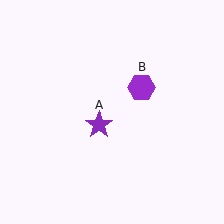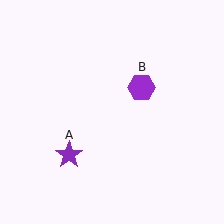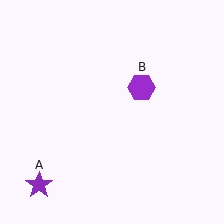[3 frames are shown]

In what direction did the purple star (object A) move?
The purple star (object A) moved down and to the left.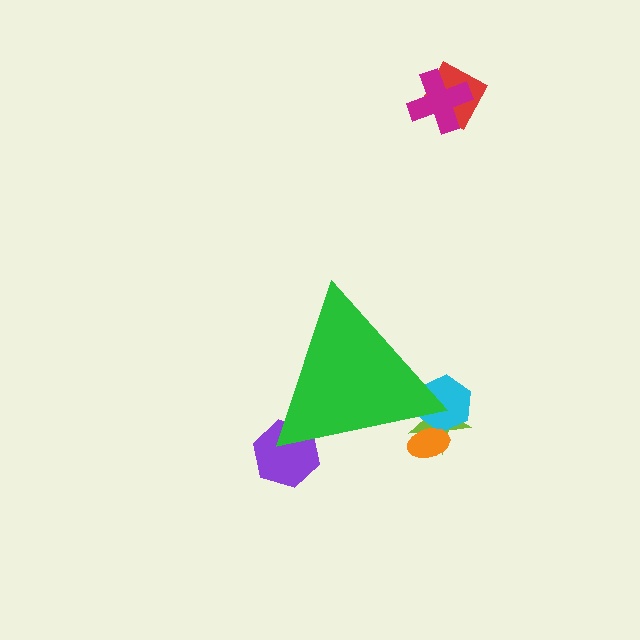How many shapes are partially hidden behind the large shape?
4 shapes are partially hidden.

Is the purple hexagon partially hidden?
Yes, the purple hexagon is partially hidden behind the green triangle.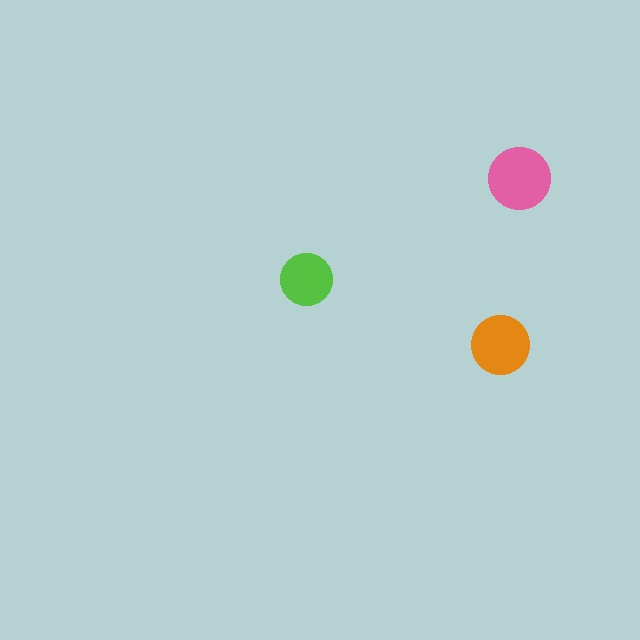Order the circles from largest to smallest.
the pink one, the orange one, the lime one.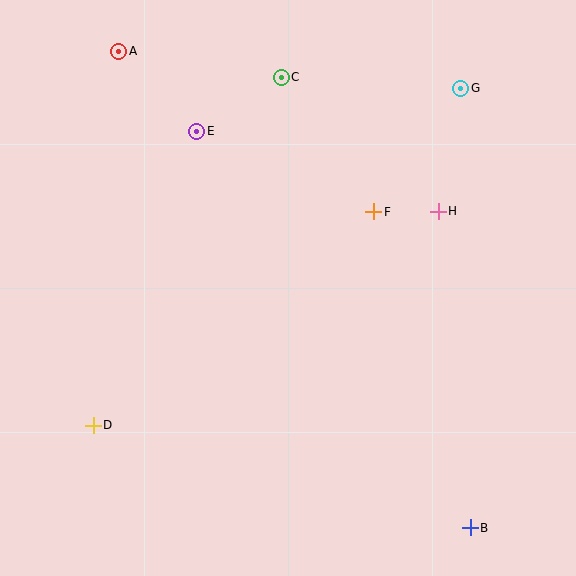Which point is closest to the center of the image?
Point F at (374, 212) is closest to the center.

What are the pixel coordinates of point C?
Point C is at (281, 77).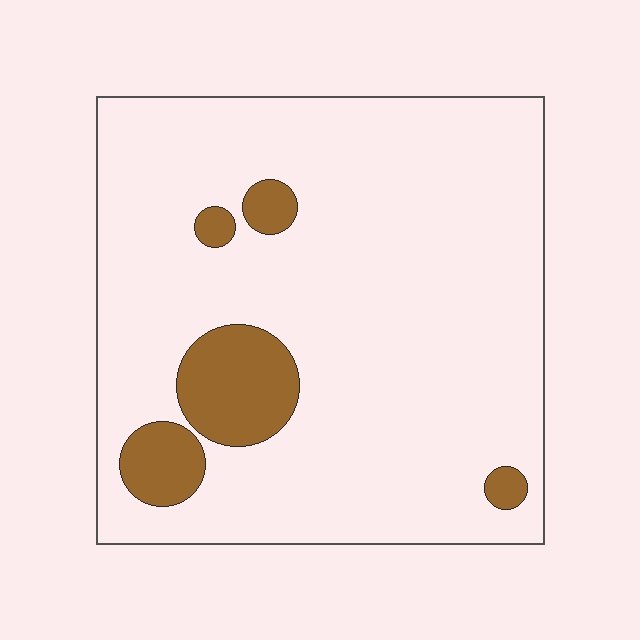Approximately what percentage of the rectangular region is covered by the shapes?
Approximately 10%.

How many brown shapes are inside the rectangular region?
5.